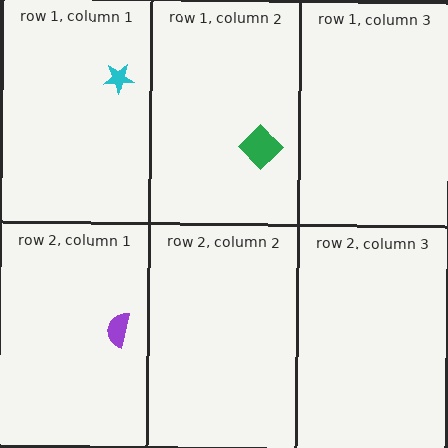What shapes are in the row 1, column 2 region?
The green diamond.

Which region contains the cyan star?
The row 1, column 1 region.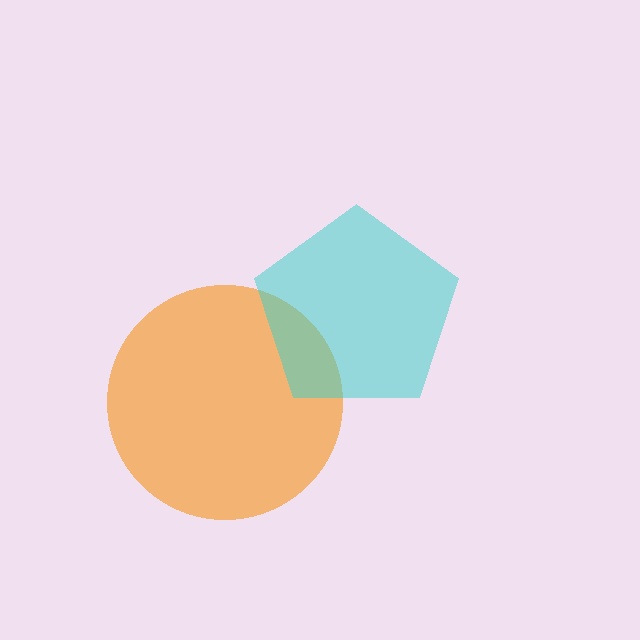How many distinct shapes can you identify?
There are 2 distinct shapes: an orange circle, a cyan pentagon.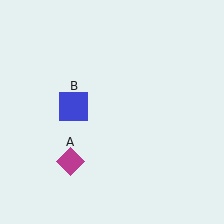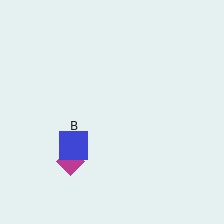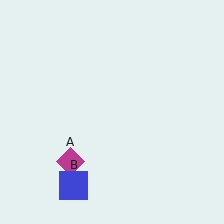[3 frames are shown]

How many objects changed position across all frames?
1 object changed position: blue square (object B).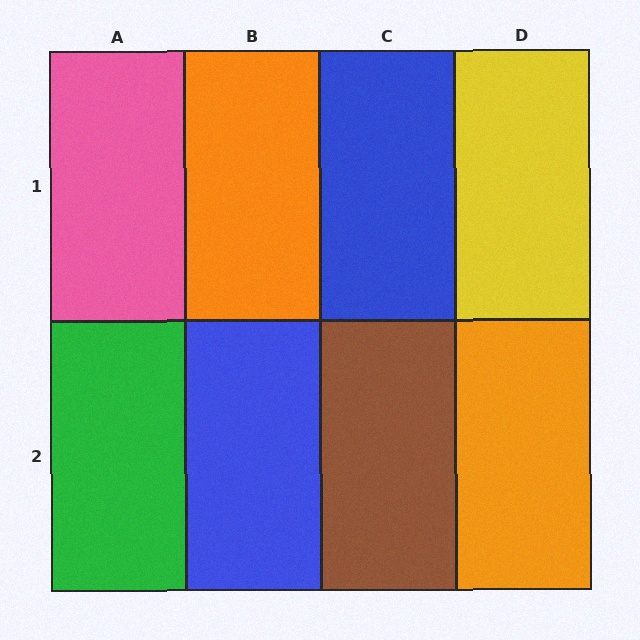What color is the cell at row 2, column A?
Green.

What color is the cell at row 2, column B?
Blue.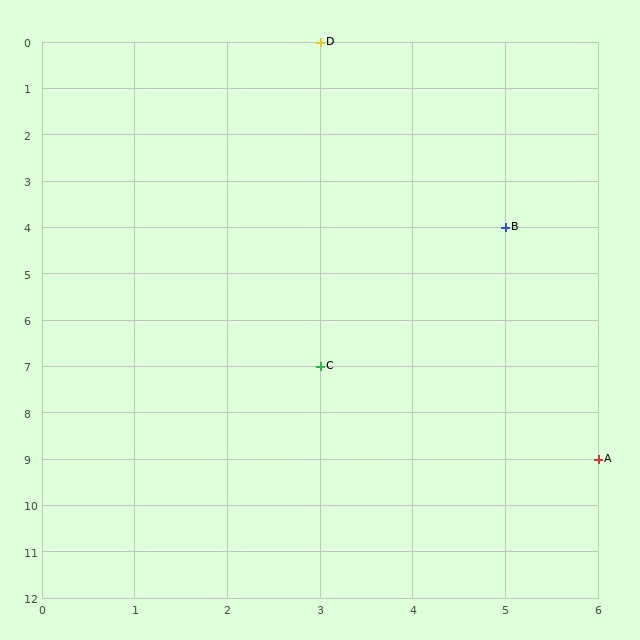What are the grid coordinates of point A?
Point A is at grid coordinates (6, 9).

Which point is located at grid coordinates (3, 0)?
Point D is at (3, 0).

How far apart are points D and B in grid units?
Points D and B are 2 columns and 4 rows apart (about 4.5 grid units diagonally).